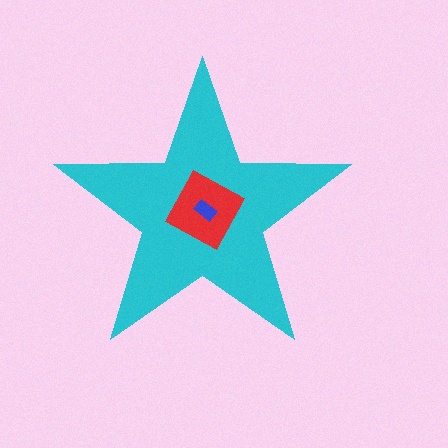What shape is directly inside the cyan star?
The red diamond.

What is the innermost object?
The blue rectangle.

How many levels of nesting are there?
3.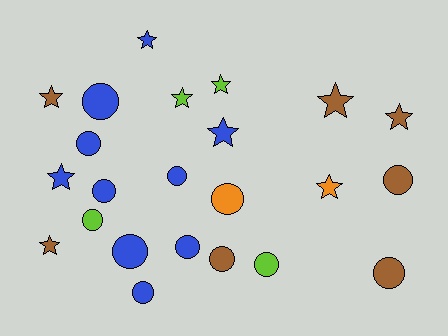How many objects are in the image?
There are 23 objects.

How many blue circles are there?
There are 7 blue circles.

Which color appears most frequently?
Blue, with 10 objects.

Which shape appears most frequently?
Circle, with 13 objects.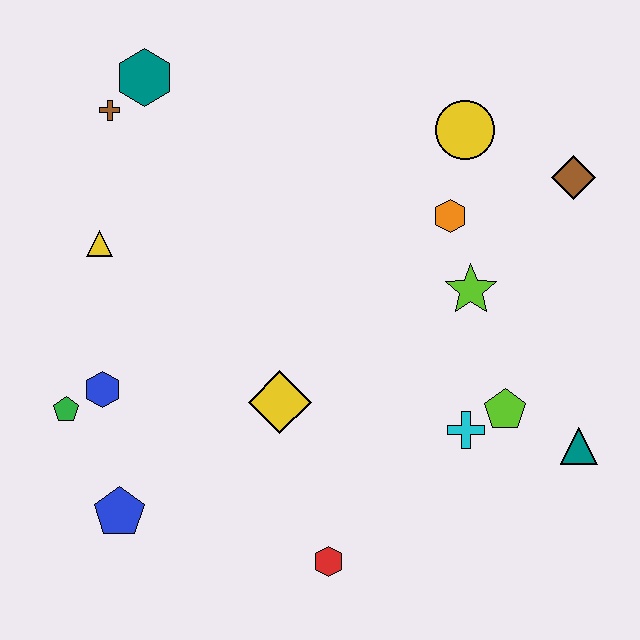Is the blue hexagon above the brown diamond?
No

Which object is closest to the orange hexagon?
The lime star is closest to the orange hexagon.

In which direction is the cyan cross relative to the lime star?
The cyan cross is below the lime star.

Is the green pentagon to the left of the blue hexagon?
Yes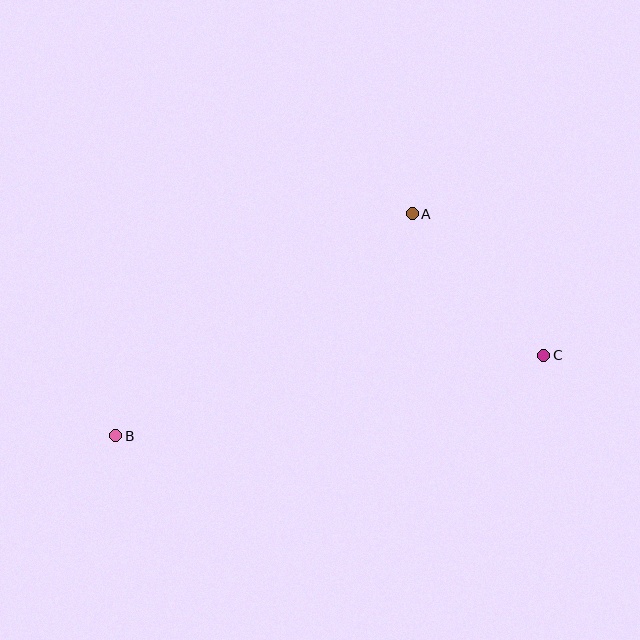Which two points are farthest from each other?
Points B and C are farthest from each other.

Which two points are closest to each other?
Points A and C are closest to each other.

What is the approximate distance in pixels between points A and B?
The distance between A and B is approximately 371 pixels.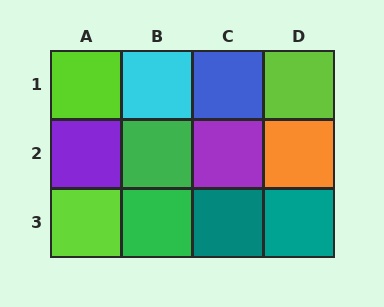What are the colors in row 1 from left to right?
Lime, cyan, blue, lime.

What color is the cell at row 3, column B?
Green.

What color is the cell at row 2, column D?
Orange.